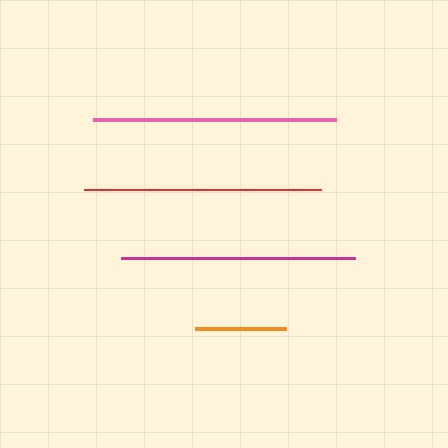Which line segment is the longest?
The pink line is the longest at approximately 243 pixels.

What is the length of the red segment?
The red segment is approximately 237 pixels long.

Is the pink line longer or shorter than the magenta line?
The pink line is longer than the magenta line.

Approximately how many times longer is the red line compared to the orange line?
The red line is approximately 2.6 times the length of the orange line.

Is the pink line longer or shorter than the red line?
The pink line is longer than the red line.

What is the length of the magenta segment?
The magenta segment is approximately 234 pixels long.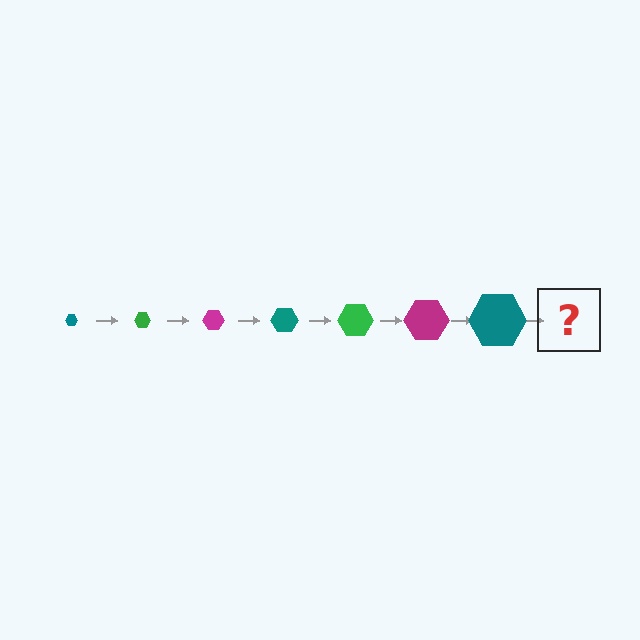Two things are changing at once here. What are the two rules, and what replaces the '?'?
The two rules are that the hexagon grows larger each step and the color cycles through teal, green, and magenta. The '?' should be a green hexagon, larger than the previous one.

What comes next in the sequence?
The next element should be a green hexagon, larger than the previous one.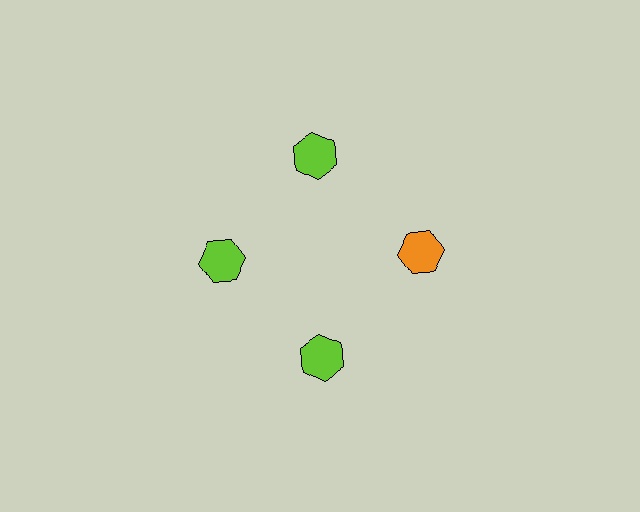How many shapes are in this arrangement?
There are 4 shapes arranged in a ring pattern.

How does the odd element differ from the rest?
It has a different color: orange instead of lime.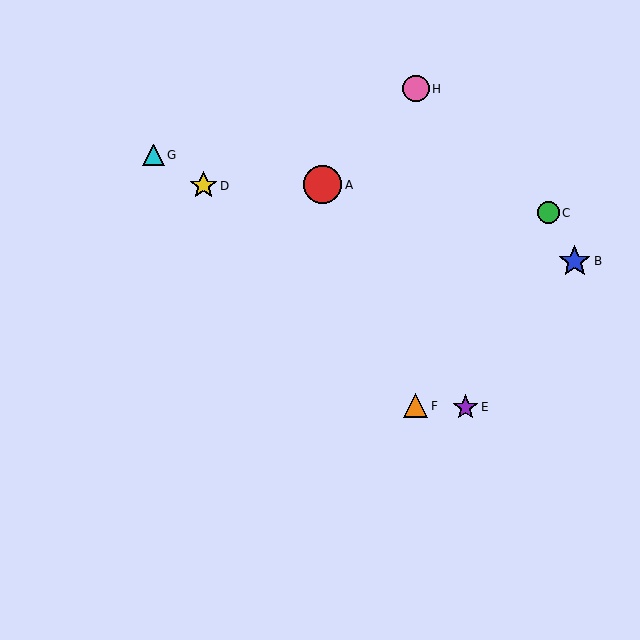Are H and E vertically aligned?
No, H is at x≈416 and E is at x≈466.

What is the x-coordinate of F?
Object F is at x≈416.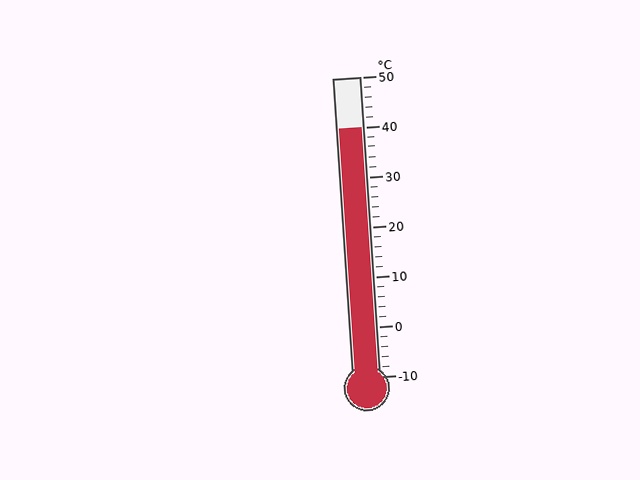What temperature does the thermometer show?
The thermometer shows approximately 40°C.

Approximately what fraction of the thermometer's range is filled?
The thermometer is filled to approximately 85% of its range.